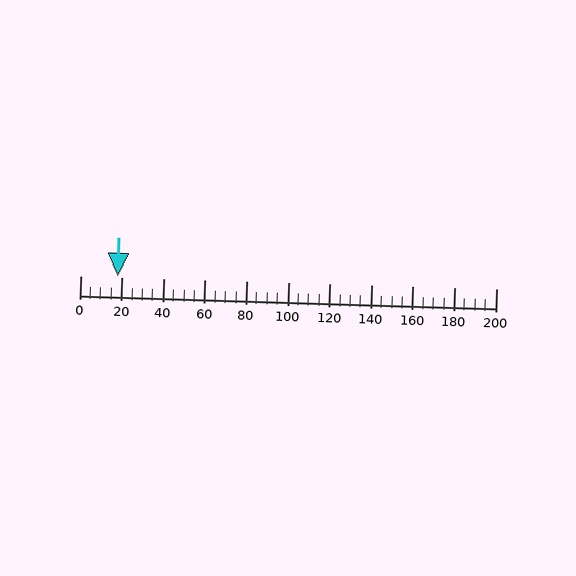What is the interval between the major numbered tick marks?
The major tick marks are spaced 20 units apart.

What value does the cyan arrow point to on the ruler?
The cyan arrow points to approximately 18.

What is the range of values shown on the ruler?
The ruler shows values from 0 to 200.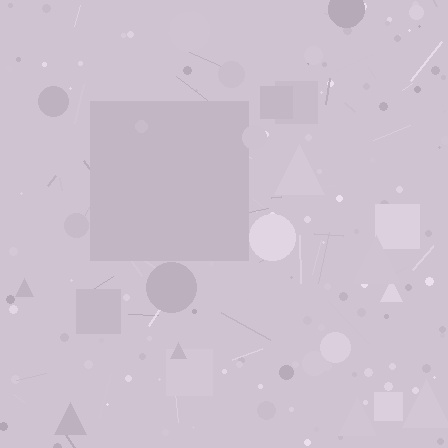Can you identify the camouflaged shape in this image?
The camouflaged shape is a square.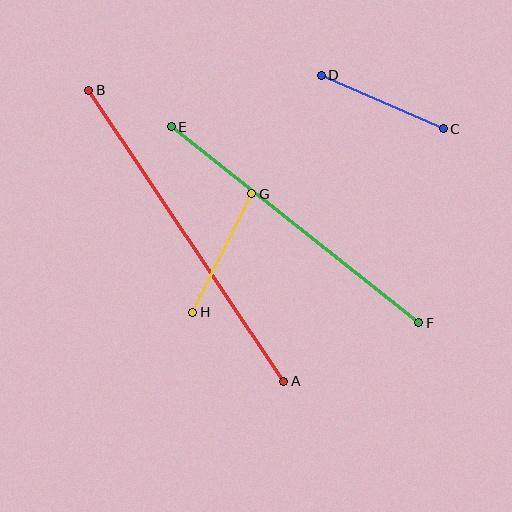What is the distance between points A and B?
The distance is approximately 351 pixels.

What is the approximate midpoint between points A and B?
The midpoint is at approximately (186, 236) pixels.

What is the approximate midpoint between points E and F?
The midpoint is at approximately (295, 225) pixels.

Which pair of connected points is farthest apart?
Points A and B are farthest apart.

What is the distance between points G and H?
The distance is approximately 133 pixels.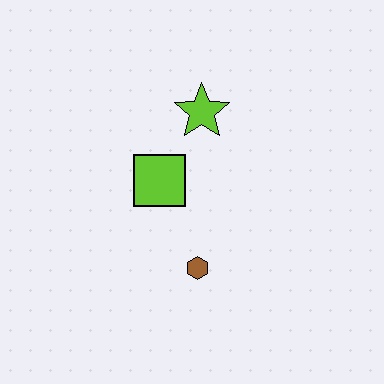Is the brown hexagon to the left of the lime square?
No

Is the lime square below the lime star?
Yes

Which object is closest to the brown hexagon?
The lime square is closest to the brown hexagon.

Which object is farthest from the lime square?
The brown hexagon is farthest from the lime square.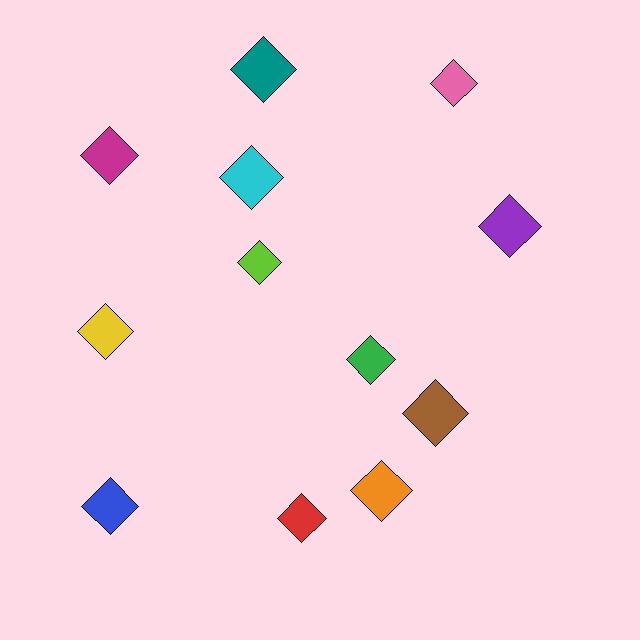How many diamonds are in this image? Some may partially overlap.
There are 12 diamonds.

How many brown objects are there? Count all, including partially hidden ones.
There is 1 brown object.